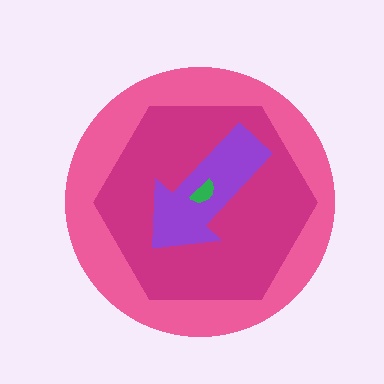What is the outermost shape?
The pink circle.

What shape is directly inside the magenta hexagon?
The purple arrow.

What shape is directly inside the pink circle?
The magenta hexagon.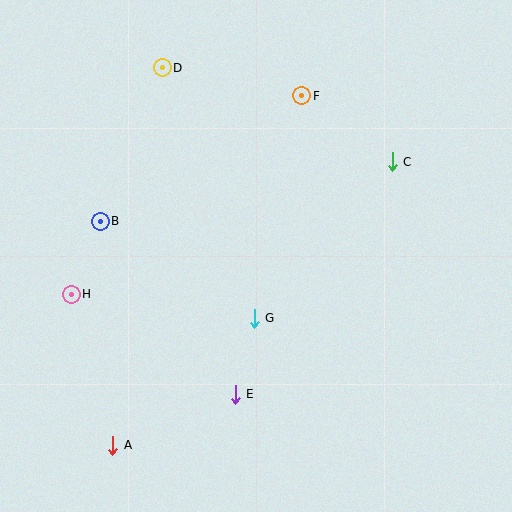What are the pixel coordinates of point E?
Point E is at (235, 394).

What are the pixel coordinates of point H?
Point H is at (71, 294).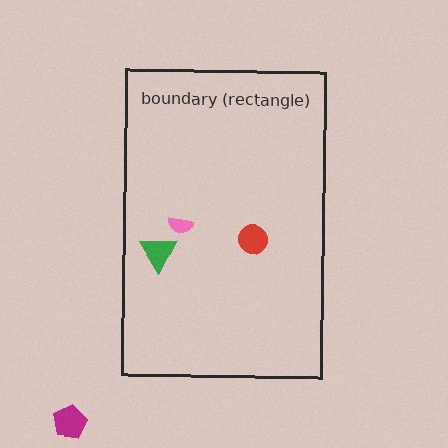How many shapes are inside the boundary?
3 inside, 1 outside.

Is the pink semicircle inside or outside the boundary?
Inside.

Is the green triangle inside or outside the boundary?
Inside.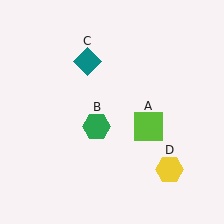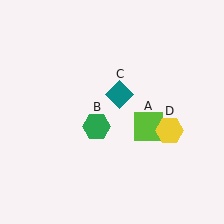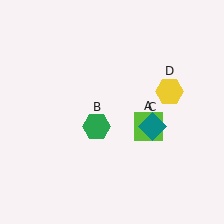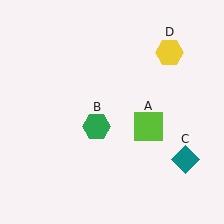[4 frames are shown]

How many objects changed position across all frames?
2 objects changed position: teal diamond (object C), yellow hexagon (object D).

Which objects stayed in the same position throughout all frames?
Lime square (object A) and green hexagon (object B) remained stationary.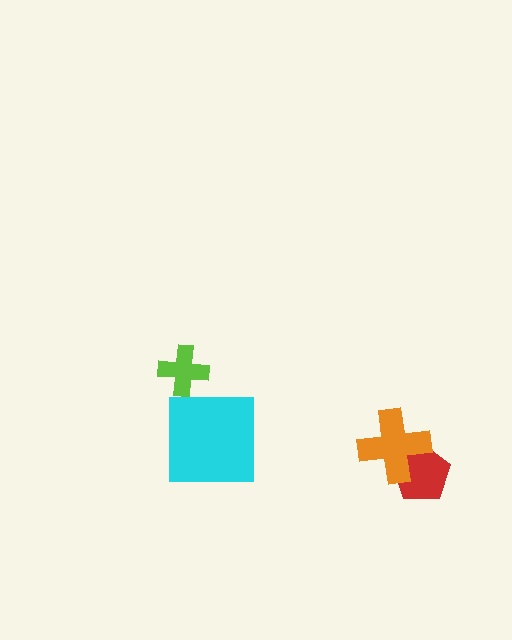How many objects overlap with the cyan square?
0 objects overlap with the cyan square.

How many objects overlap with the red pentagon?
1 object overlaps with the red pentagon.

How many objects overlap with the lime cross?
0 objects overlap with the lime cross.